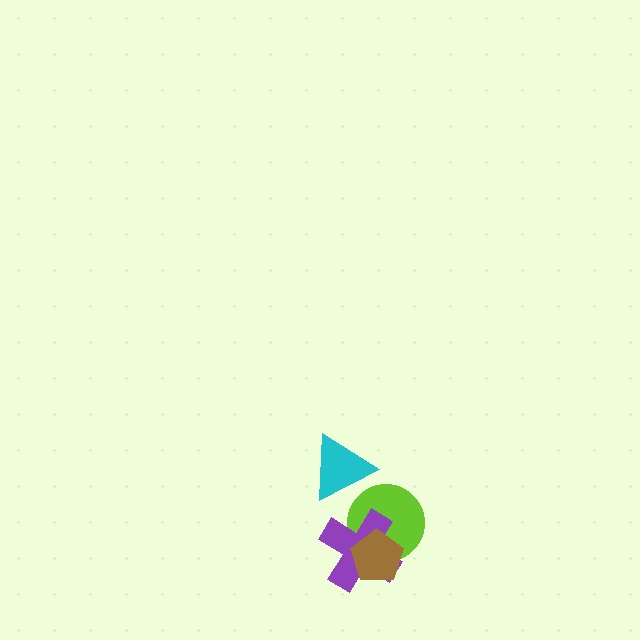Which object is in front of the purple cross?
The brown pentagon is in front of the purple cross.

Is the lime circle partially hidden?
Yes, it is partially covered by another shape.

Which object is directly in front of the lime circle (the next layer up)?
The purple cross is directly in front of the lime circle.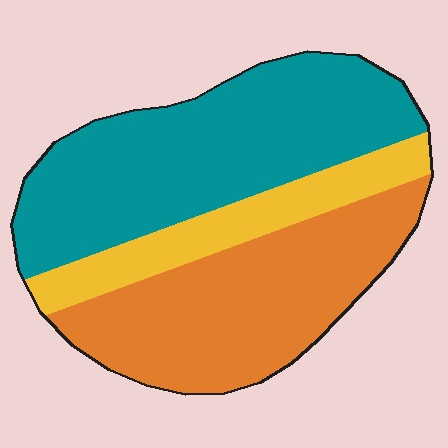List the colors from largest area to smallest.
From largest to smallest: teal, orange, yellow.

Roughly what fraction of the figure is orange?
Orange takes up between a quarter and a half of the figure.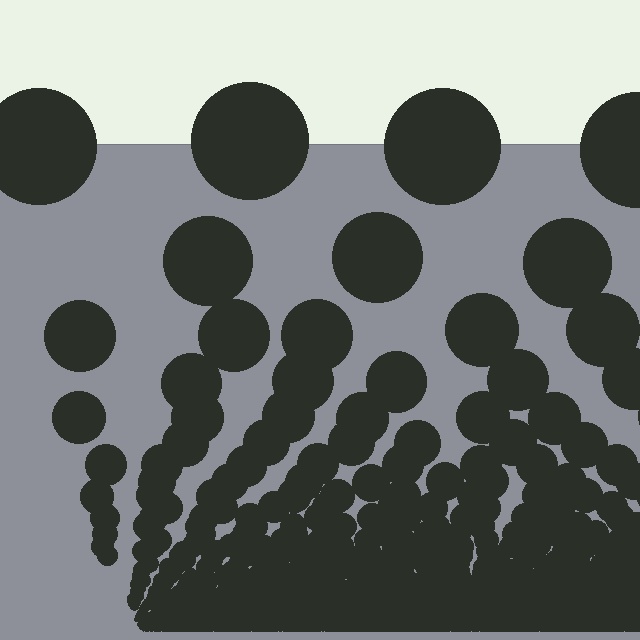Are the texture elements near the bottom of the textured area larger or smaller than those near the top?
Smaller. The gradient is inverted — elements near the bottom are smaller and denser.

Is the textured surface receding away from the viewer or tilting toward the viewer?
The surface appears to tilt toward the viewer. Texture elements get larger and sparser toward the top.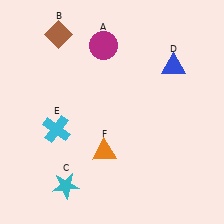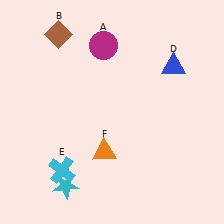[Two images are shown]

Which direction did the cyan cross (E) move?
The cyan cross (E) moved down.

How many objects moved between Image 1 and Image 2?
1 object moved between the two images.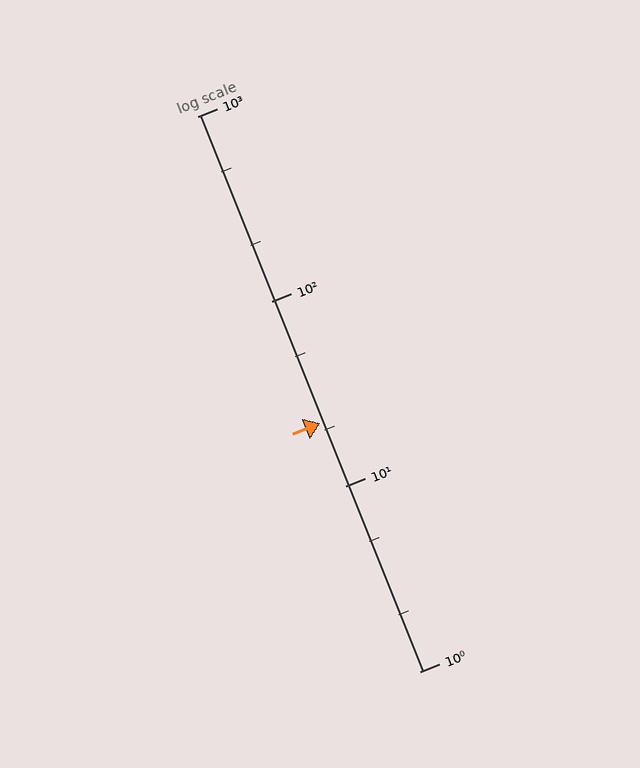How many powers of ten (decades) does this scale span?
The scale spans 3 decades, from 1 to 1000.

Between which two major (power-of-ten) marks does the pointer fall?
The pointer is between 10 and 100.